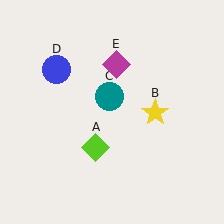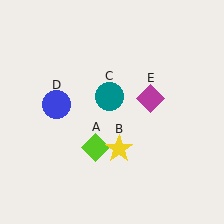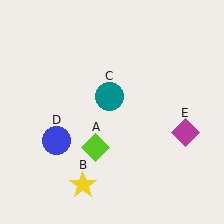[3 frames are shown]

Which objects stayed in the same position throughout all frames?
Lime diamond (object A) and teal circle (object C) remained stationary.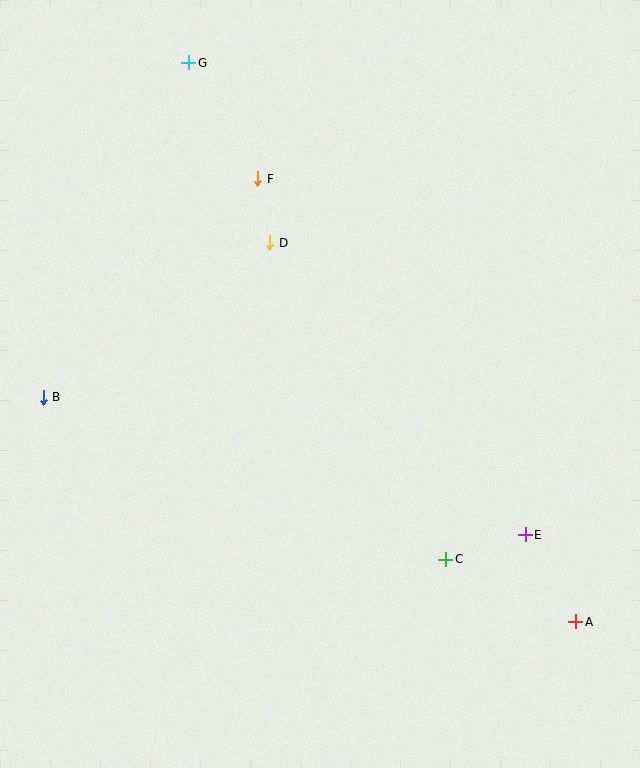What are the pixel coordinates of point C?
Point C is at (446, 559).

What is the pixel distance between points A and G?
The distance between A and G is 680 pixels.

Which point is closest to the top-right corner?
Point F is closest to the top-right corner.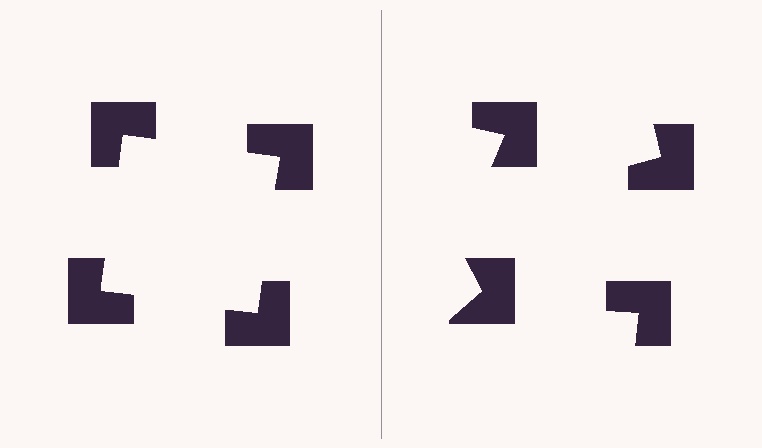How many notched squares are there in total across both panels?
8 — 4 on each side.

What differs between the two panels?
The notched squares are positioned identically on both sides; only the wedge orientations differ. On the left they align to a square; on the right they are misaligned.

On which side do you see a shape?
An illusory square appears on the left side. On the right side the wedge cuts are rotated, so no coherent shape forms.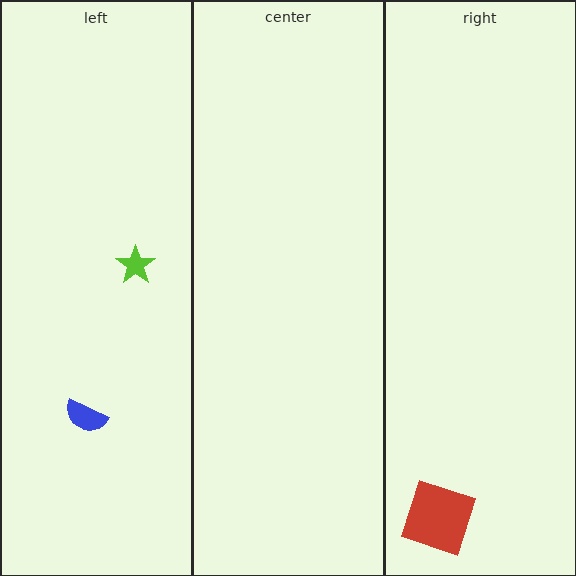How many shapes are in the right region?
1.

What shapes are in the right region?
The red square.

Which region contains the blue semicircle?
The left region.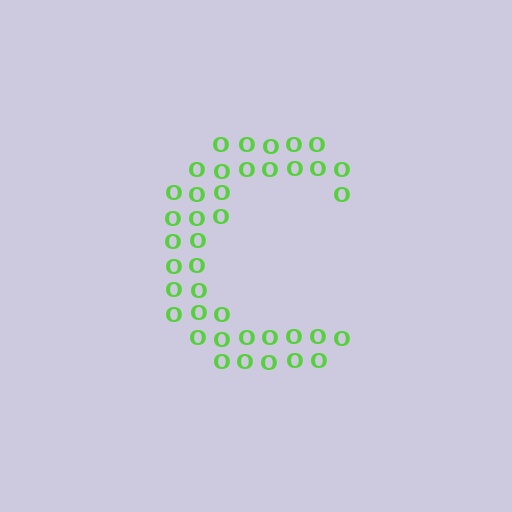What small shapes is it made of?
It is made of small letter O's.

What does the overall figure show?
The overall figure shows the letter C.